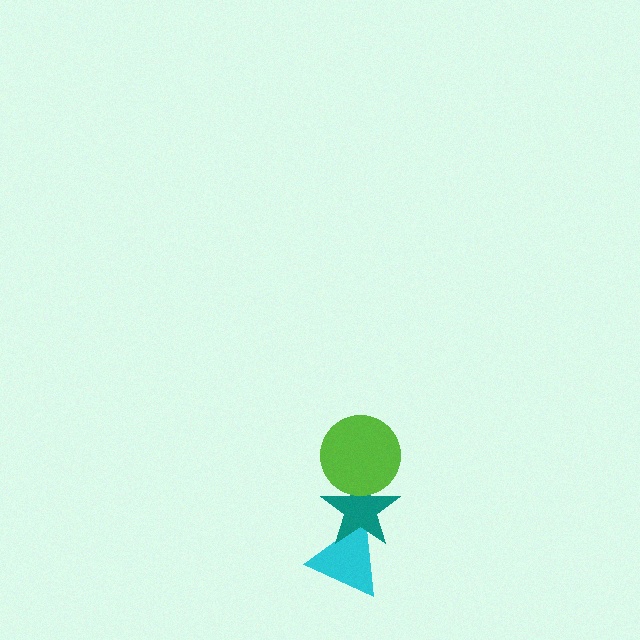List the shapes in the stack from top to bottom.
From top to bottom: the lime circle, the teal star, the cyan triangle.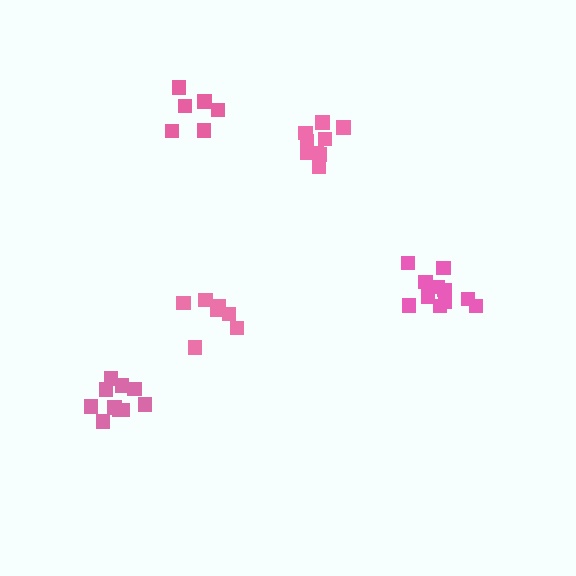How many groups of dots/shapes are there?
There are 5 groups.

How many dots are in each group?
Group 1: 11 dots, Group 2: 6 dots, Group 3: 7 dots, Group 4: 10 dots, Group 5: 9 dots (43 total).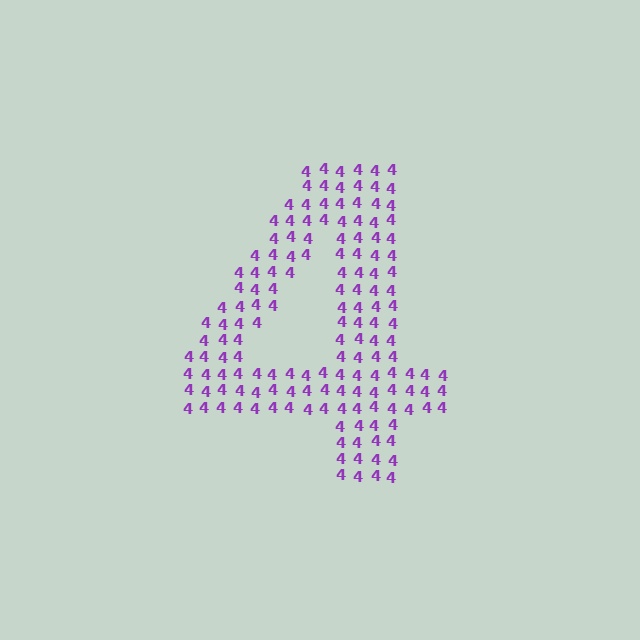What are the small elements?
The small elements are digit 4's.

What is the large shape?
The large shape is the digit 4.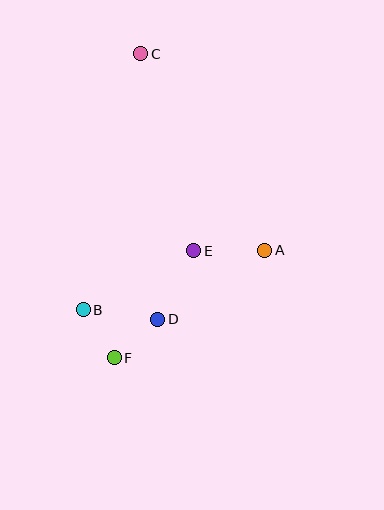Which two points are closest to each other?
Points B and F are closest to each other.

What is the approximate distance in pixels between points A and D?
The distance between A and D is approximately 127 pixels.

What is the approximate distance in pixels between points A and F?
The distance between A and F is approximately 185 pixels.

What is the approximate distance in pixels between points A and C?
The distance between A and C is approximately 232 pixels.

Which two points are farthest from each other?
Points C and F are farthest from each other.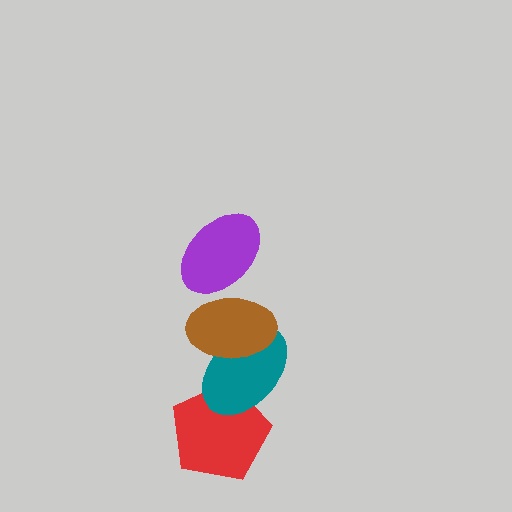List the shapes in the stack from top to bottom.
From top to bottom: the purple ellipse, the brown ellipse, the teal ellipse, the red pentagon.